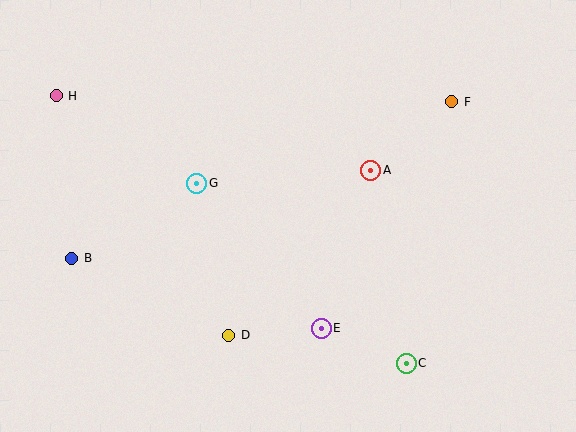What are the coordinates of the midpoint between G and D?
The midpoint between G and D is at (213, 259).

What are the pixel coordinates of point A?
Point A is at (371, 171).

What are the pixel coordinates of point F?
Point F is at (452, 102).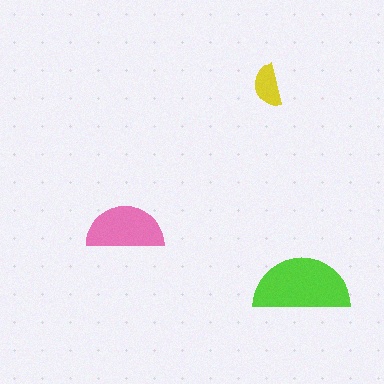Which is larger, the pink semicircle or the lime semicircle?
The lime one.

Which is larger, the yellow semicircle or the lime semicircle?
The lime one.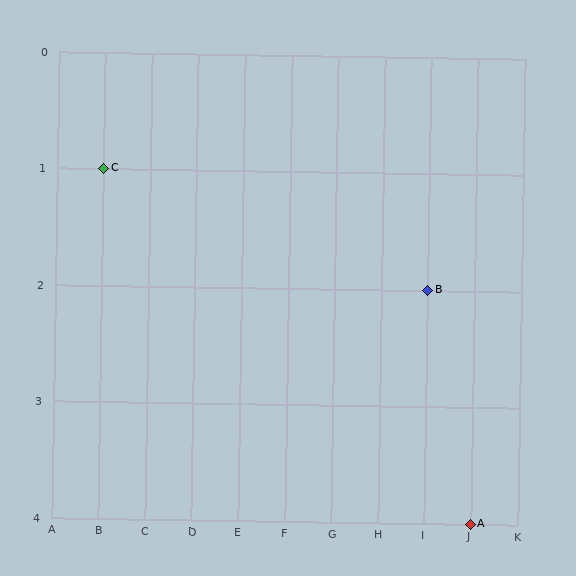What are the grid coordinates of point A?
Point A is at grid coordinates (J, 4).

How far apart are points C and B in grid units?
Points C and B are 7 columns and 1 row apart (about 7.1 grid units diagonally).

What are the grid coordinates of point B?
Point B is at grid coordinates (I, 2).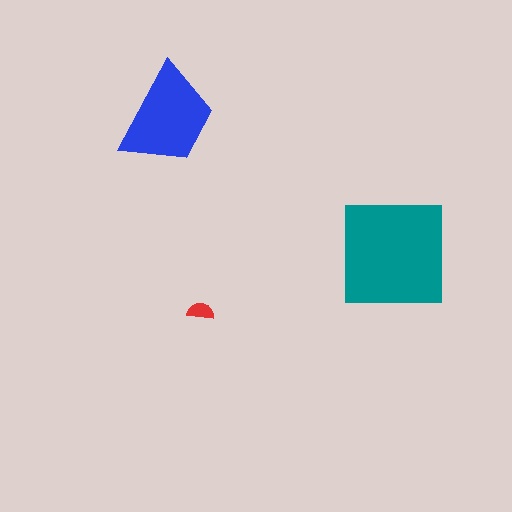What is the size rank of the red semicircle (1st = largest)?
3rd.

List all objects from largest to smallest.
The teal square, the blue trapezoid, the red semicircle.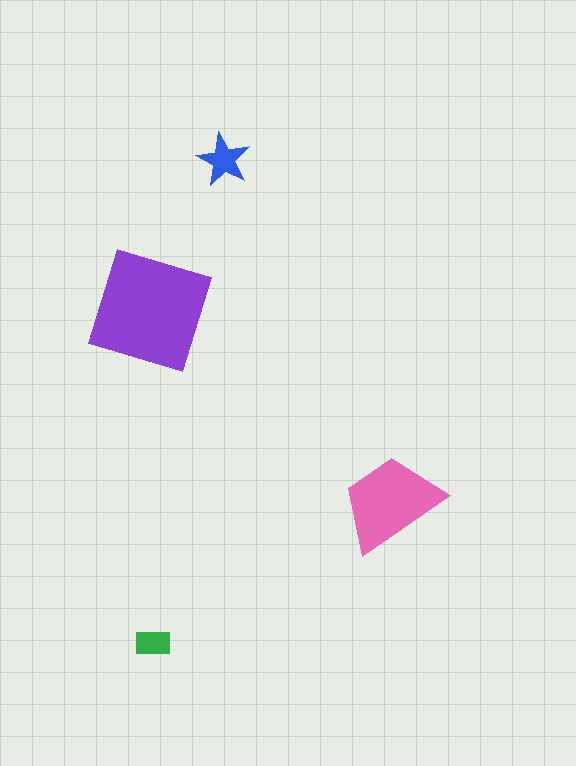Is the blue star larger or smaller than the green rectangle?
Larger.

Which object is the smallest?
The green rectangle.